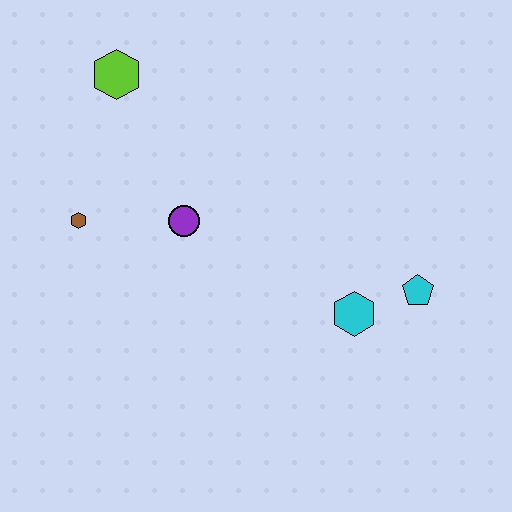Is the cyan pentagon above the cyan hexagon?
Yes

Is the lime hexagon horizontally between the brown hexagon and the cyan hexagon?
Yes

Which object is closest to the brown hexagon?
The purple circle is closest to the brown hexagon.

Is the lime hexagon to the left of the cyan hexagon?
Yes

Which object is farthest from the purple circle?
The cyan pentagon is farthest from the purple circle.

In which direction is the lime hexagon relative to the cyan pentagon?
The lime hexagon is to the left of the cyan pentagon.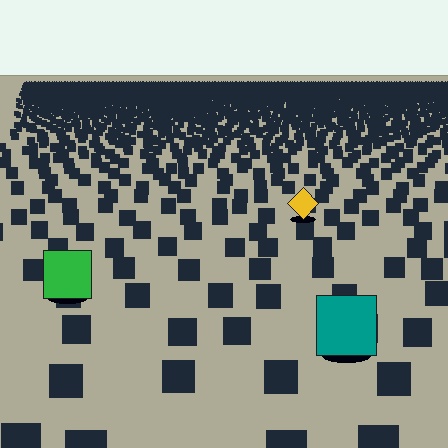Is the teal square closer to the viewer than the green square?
Yes. The teal square is closer — you can tell from the texture gradient: the ground texture is coarser near it.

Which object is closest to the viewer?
The teal square is closest. The texture marks near it are larger and more spread out.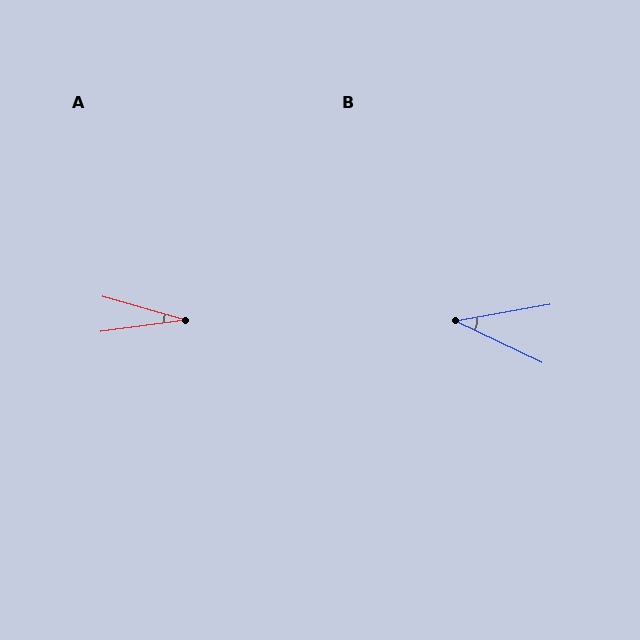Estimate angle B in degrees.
Approximately 35 degrees.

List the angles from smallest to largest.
A (23°), B (35°).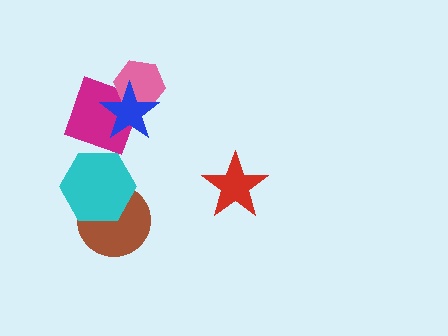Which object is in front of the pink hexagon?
The blue star is in front of the pink hexagon.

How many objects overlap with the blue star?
2 objects overlap with the blue star.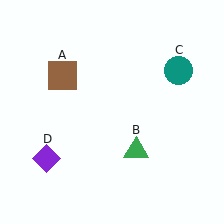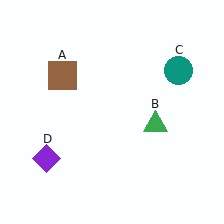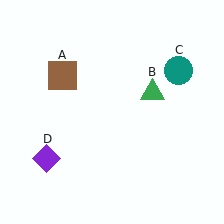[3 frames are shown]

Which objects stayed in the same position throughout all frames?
Brown square (object A) and teal circle (object C) and purple diamond (object D) remained stationary.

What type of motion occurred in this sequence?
The green triangle (object B) rotated counterclockwise around the center of the scene.